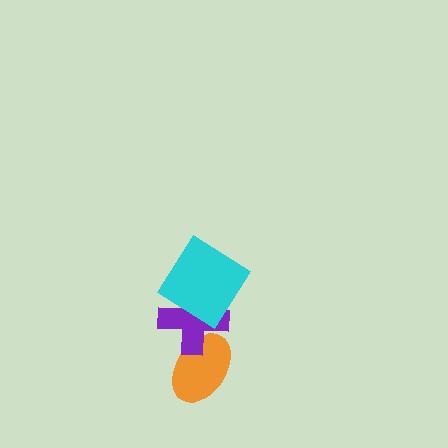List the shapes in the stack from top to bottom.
From top to bottom: the cyan diamond, the purple cross, the orange ellipse.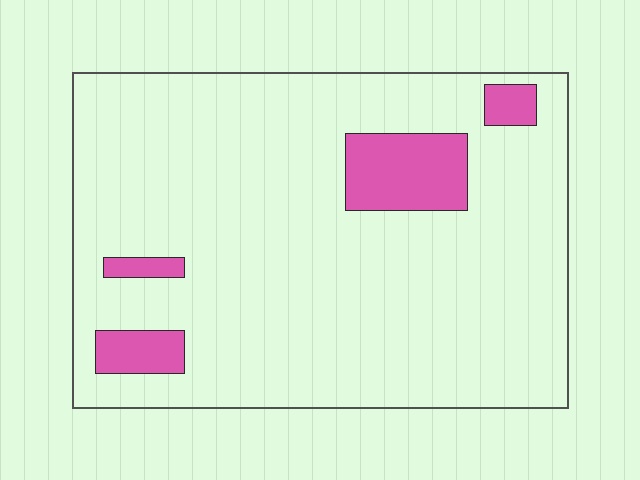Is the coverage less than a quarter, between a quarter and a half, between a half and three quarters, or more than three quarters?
Less than a quarter.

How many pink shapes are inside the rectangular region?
4.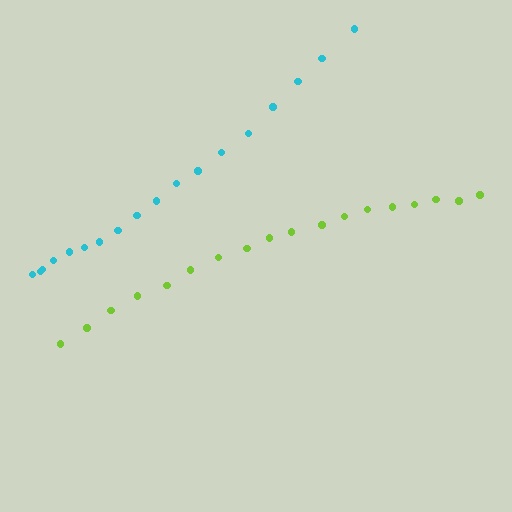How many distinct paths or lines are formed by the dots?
There are 2 distinct paths.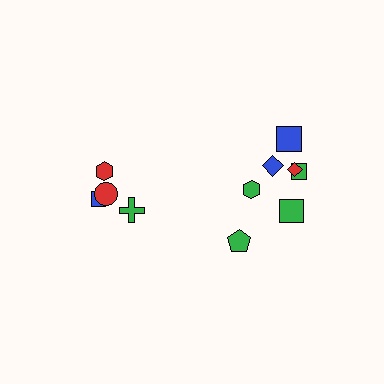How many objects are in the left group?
There are 4 objects.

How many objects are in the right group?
There are 7 objects.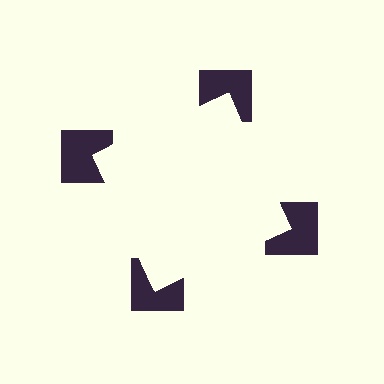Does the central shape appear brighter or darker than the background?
It typically appears slightly brighter than the background, even though no actual brightness change is drawn.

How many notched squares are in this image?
There are 4 — one at each vertex of the illusory square.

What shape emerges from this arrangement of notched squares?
An illusory square — its edges are inferred from the aligned wedge cuts in the notched squares, not physically drawn.